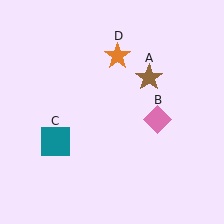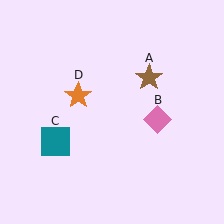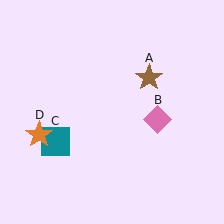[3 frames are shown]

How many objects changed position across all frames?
1 object changed position: orange star (object D).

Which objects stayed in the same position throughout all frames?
Brown star (object A) and pink diamond (object B) and teal square (object C) remained stationary.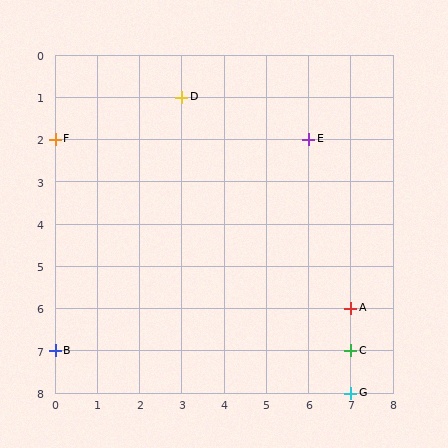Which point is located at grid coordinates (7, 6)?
Point A is at (7, 6).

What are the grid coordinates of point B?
Point B is at grid coordinates (0, 7).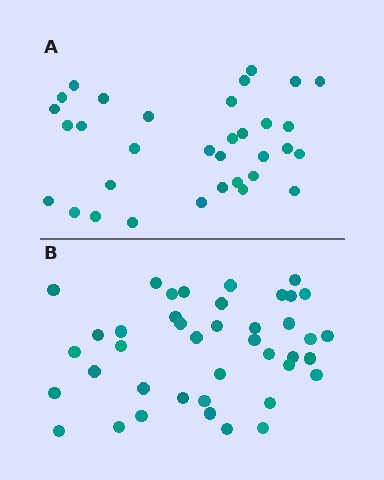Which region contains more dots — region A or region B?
Region B (the bottom region) has more dots.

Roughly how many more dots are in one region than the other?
Region B has roughly 8 or so more dots than region A.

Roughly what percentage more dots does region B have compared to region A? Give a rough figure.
About 25% more.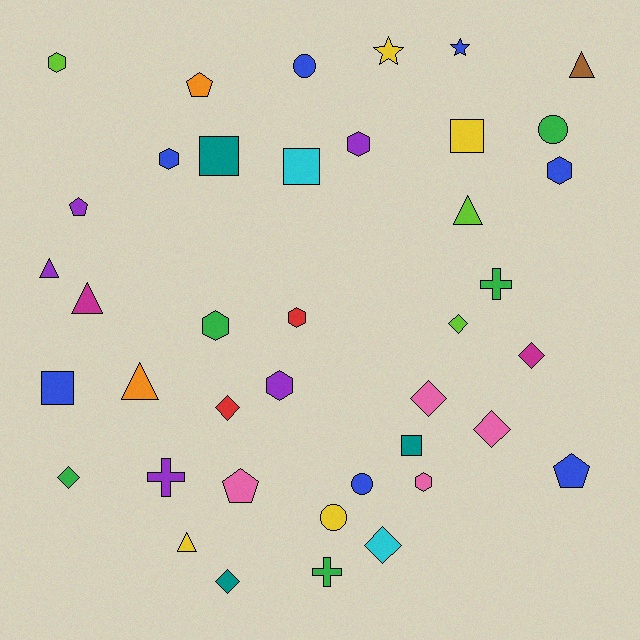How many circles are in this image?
There are 4 circles.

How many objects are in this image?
There are 40 objects.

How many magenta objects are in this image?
There are 2 magenta objects.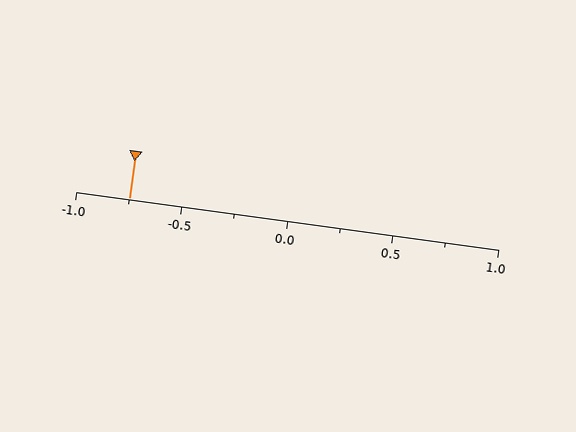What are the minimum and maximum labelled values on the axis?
The axis runs from -1.0 to 1.0.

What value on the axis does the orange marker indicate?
The marker indicates approximately -0.75.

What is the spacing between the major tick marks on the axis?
The major ticks are spaced 0.5 apart.